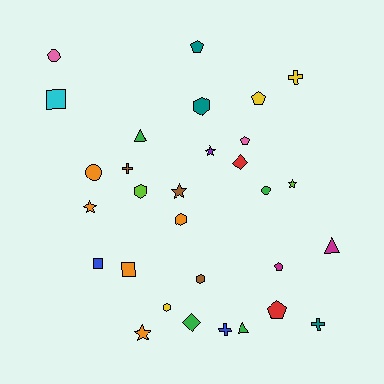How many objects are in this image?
There are 30 objects.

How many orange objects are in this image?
There are 5 orange objects.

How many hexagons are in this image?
There are 5 hexagons.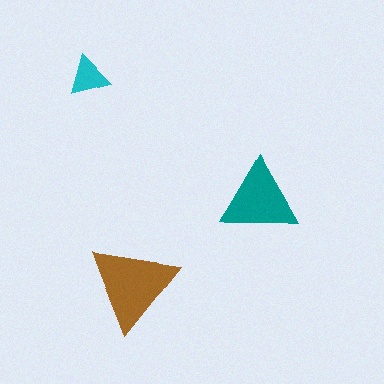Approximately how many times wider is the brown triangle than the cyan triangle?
About 2 times wider.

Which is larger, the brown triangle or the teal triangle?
The brown one.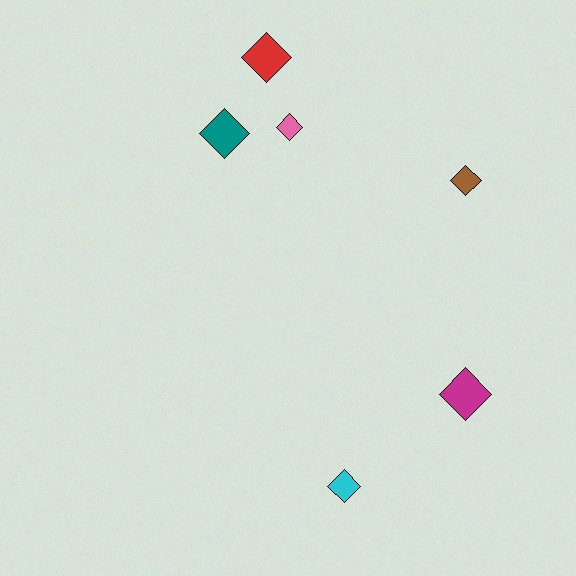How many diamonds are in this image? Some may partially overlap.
There are 6 diamonds.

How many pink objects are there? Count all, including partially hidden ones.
There is 1 pink object.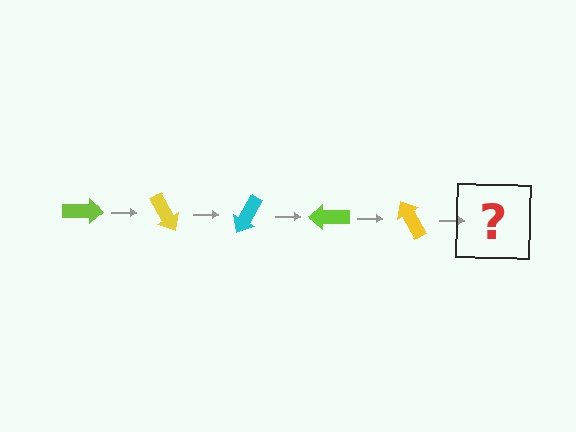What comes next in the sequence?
The next element should be a cyan arrow, rotated 300 degrees from the start.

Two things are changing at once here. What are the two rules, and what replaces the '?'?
The two rules are that it rotates 60 degrees each step and the color cycles through lime, yellow, and cyan. The '?' should be a cyan arrow, rotated 300 degrees from the start.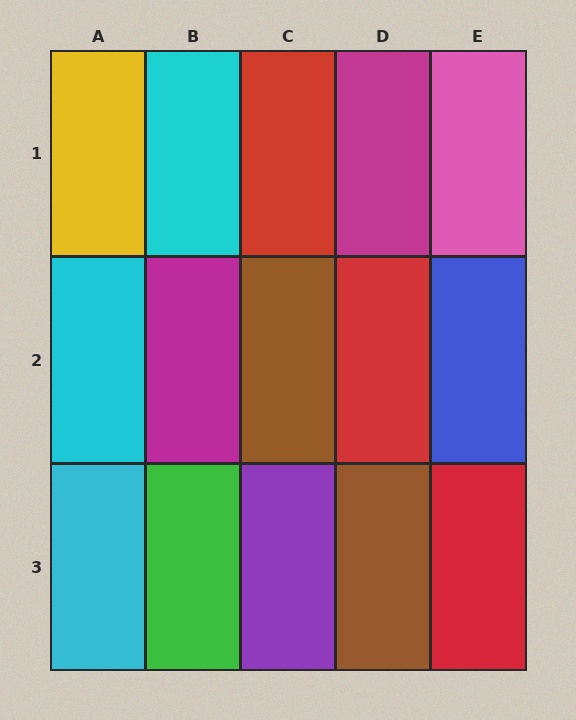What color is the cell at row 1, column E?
Pink.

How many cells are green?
1 cell is green.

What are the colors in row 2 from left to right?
Cyan, magenta, brown, red, blue.